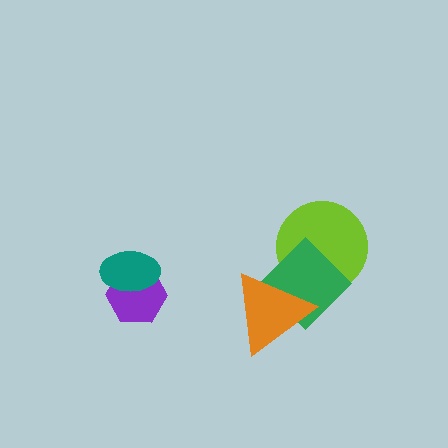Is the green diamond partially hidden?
Yes, it is partially covered by another shape.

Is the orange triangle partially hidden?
No, no other shape covers it.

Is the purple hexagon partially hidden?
Yes, it is partially covered by another shape.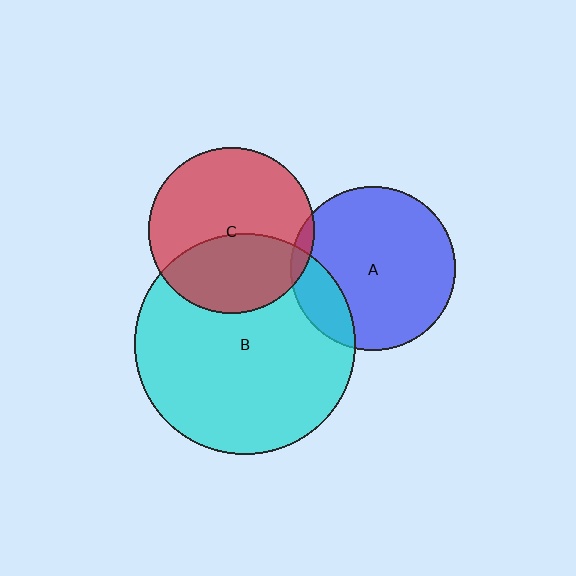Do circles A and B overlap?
Yes.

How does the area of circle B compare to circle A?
Approximately 1.8 times.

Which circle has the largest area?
Circle B (cyan).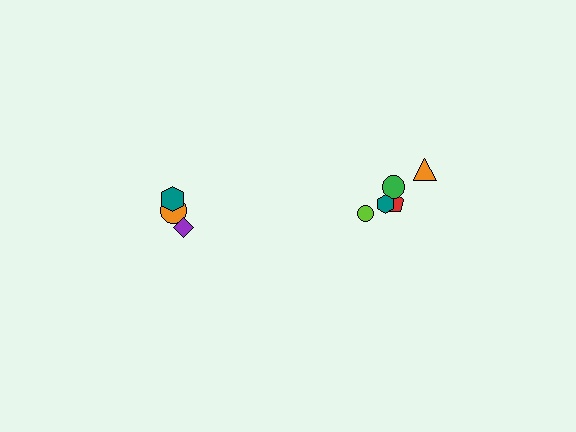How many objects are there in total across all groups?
There are 8 objects.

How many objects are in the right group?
There are 5 objects.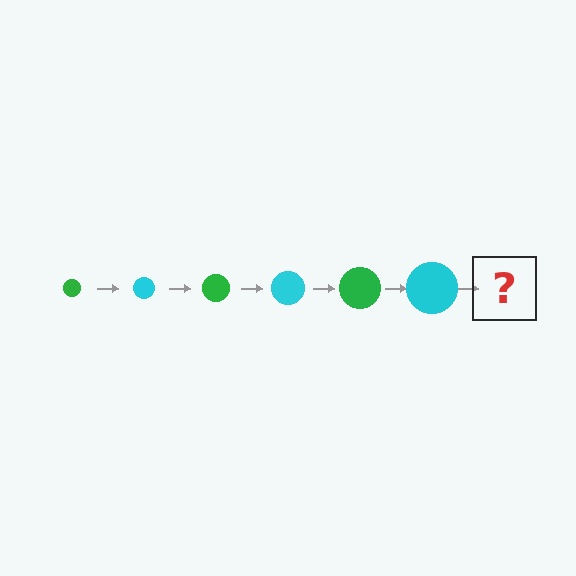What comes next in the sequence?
The next element should be a green circle, larger than the previous one.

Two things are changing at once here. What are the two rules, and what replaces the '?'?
The two rules are that the circle grows larger each step and the color cycles through green and cyan. The '?' should be a green circle, larger than the previous one.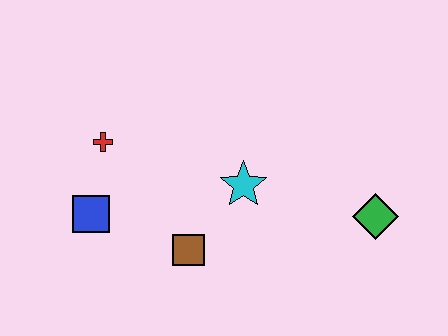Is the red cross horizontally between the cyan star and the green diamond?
No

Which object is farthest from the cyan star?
The blue square is farthest from the cyan star.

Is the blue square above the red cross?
No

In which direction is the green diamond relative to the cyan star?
The green diamond is to the right of the cyan star.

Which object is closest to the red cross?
The blue square is closest to the red cross.